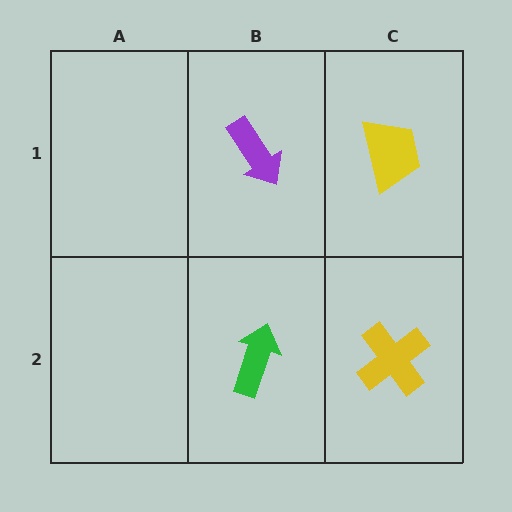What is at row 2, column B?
A green arrow.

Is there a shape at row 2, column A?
No, that cell is empty.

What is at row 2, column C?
A yellow cross.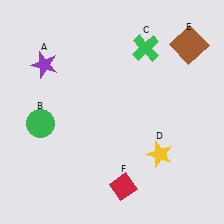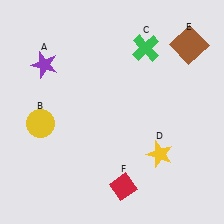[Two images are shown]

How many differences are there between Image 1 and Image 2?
There is 1 difference between the two images.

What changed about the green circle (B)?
In Image 1, B is green. In Image 2, it changed to yellow.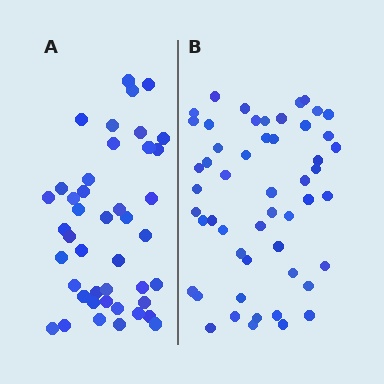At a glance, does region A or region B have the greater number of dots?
Region B (the right region) has more dots.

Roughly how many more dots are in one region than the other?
Region B has roughly 8 or so more dots than region A.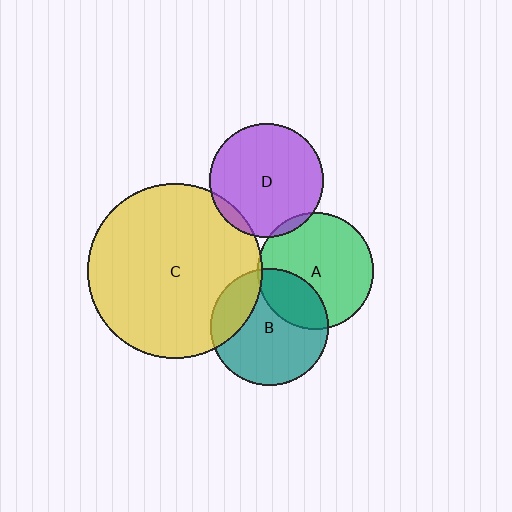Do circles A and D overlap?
Yes.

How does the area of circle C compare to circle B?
Approximately 2.2 times.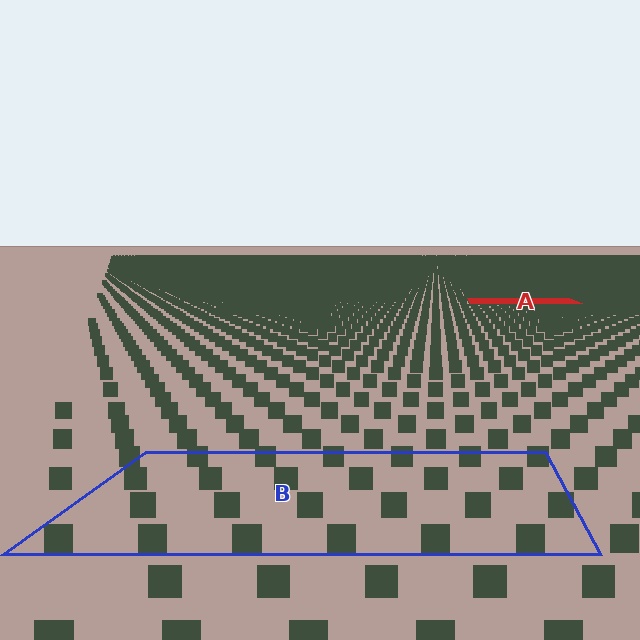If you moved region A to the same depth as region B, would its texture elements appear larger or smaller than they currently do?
They would appear larger. At a closer depth, the same texture elements are projected at a bigger on-screen size.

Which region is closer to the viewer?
Region B is closer. The texture elements there are larger and more spread out.